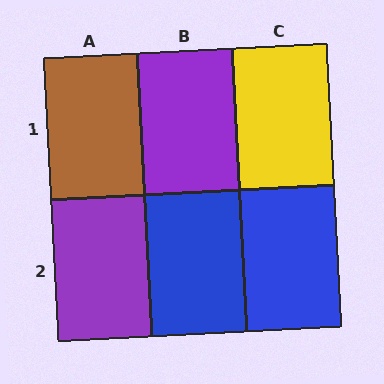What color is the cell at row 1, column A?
Brown.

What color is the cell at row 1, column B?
Purple.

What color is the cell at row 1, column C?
Yellow.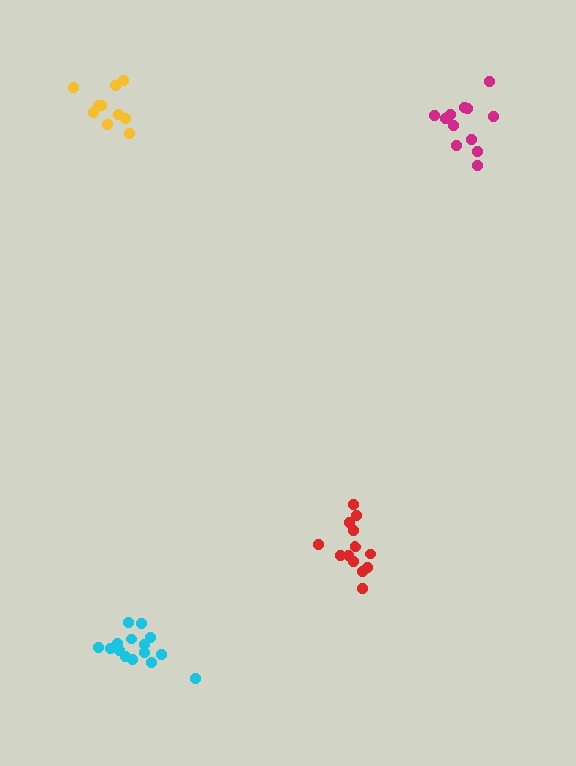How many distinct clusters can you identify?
There are 4 distinct clusters.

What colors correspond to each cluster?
The clusters are colored: magenta, yellow, red, cyan.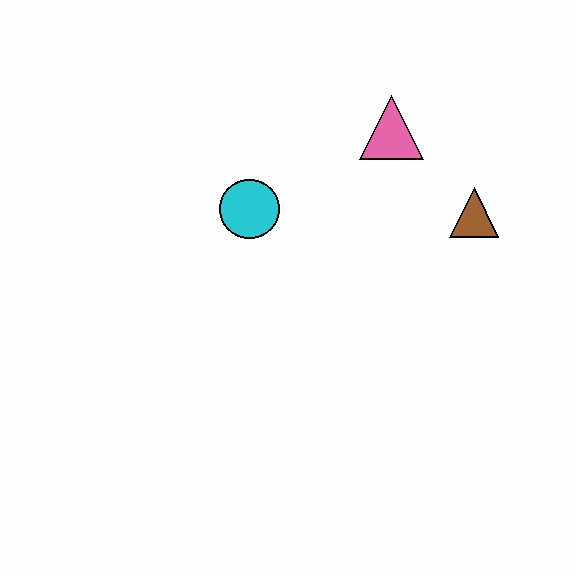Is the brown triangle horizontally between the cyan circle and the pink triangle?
No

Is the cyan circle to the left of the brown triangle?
Yes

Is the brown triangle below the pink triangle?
Yes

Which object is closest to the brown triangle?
The pink triangle is closest to the brown triangle.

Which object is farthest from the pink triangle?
The cyan circle is farthest from the pink triangle.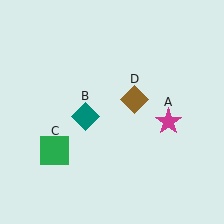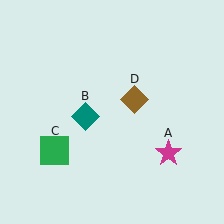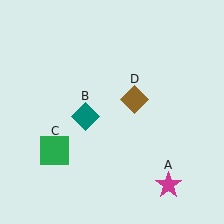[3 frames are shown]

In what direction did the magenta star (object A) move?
The magenta star (object A) moved down.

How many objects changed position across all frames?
1 object changed position: magenta star (object A).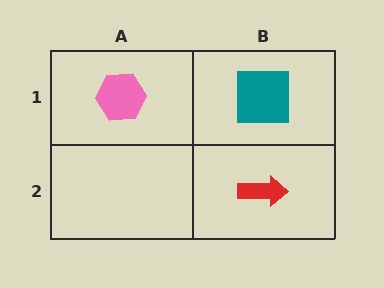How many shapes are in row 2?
1 shape.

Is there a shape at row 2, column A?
No, that cell is empty.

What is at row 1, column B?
A teal square.